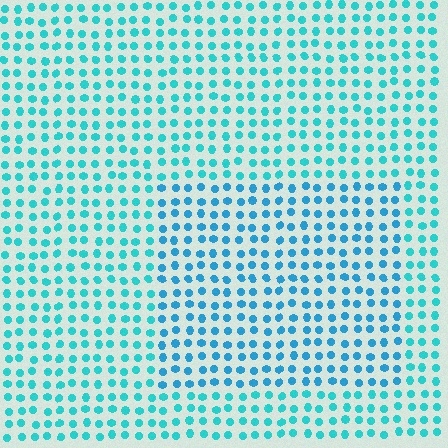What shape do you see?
I see a rectangle.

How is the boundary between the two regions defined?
The boundary is defined purely by a slight shift in hue (about 20 degrees). Spacing, size, and orientation are identical on both sides.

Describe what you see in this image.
The image is filled with small cyan elements in a uniform arrangement. A rectangle-shaped region is visible where the elements are tinted to a slightly different hue, forming a subtle color boundary.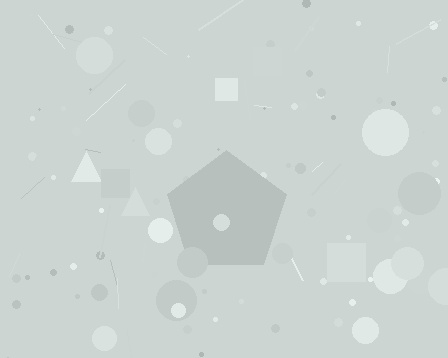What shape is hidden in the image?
A pentagon is hidden in the image.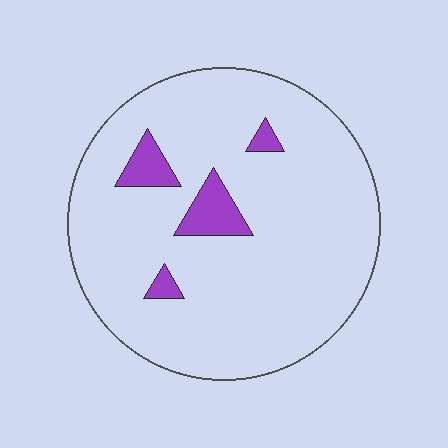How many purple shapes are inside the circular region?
4.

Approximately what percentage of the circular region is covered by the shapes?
Approximately 10%.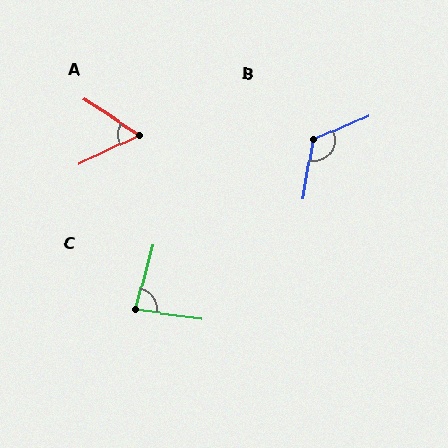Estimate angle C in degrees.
Approximately 83 degrees.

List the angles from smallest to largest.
A (59°), C (83°), B (124°).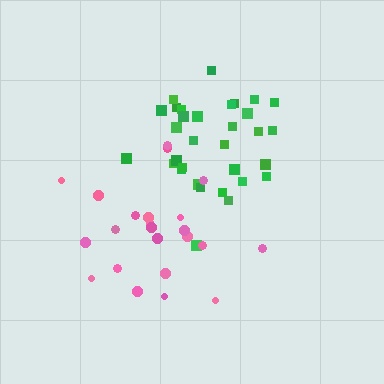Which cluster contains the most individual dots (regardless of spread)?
Green (32).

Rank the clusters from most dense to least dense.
green, pink.